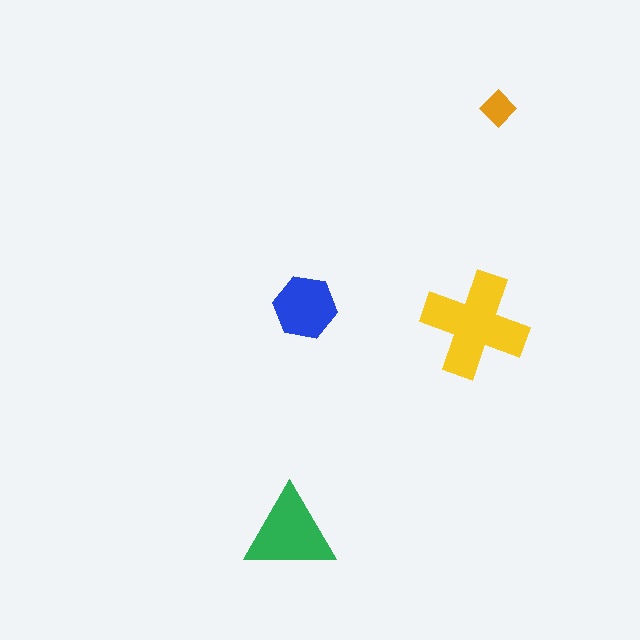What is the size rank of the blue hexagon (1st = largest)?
3rd.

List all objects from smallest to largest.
The orange diamond, the blue hexagon, the green triangle, the yellow cross.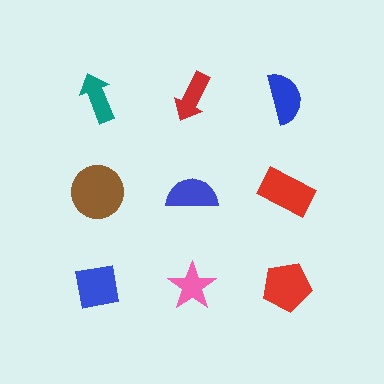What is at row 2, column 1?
A brown circle.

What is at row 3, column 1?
A blue square.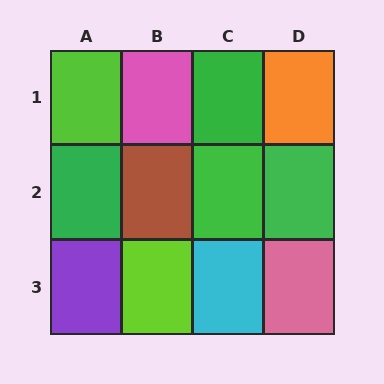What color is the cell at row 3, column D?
Pink.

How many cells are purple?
1 cell is purple.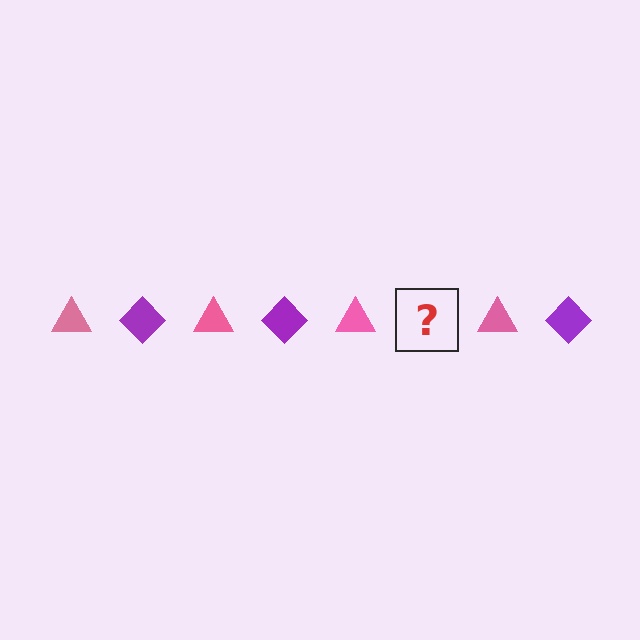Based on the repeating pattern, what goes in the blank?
The blank should be a purple diamond.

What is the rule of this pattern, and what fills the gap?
The rule is that the pattern alternates between pink triangle and purple diamond. The gap should be filled with a purple diamond.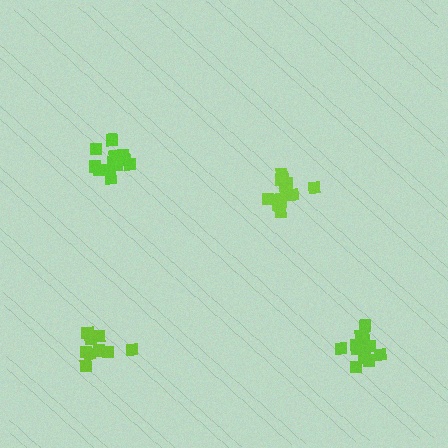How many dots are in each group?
Group 1: 12 dots, Group 2: 13 dots, Group 3: 12 dots, Group 4: 9 dots (46 total).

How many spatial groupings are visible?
There are 4 spatial groupings.